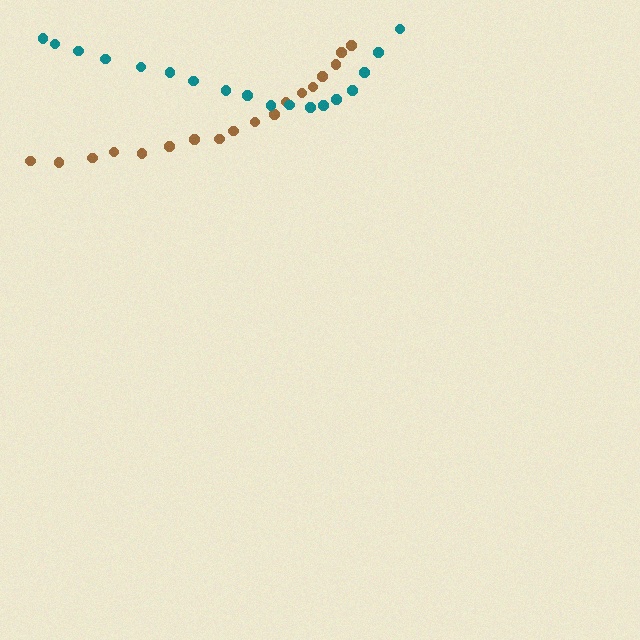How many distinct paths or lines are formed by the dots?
There are 2 distinct paths.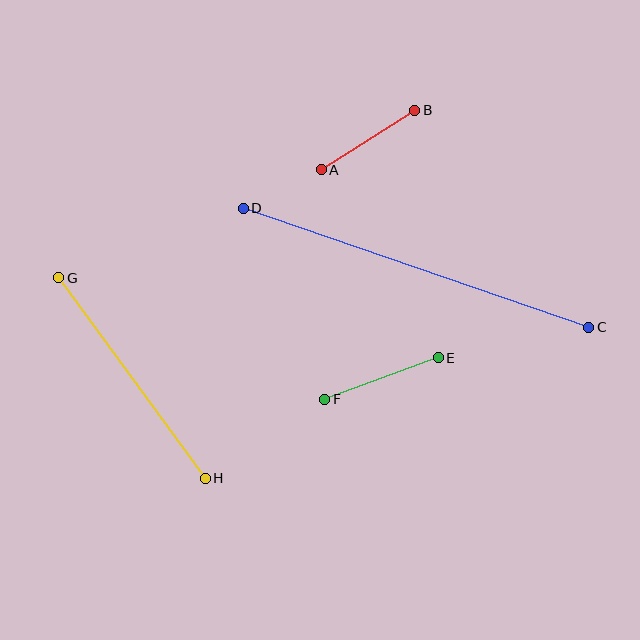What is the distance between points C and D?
The distance is approximately 365 pixels.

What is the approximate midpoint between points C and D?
The midpoint is at approximately (416, 268) pixels.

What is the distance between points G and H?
The distance is approximately 249 pixels.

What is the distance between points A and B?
The distance is approximately 111 pixels.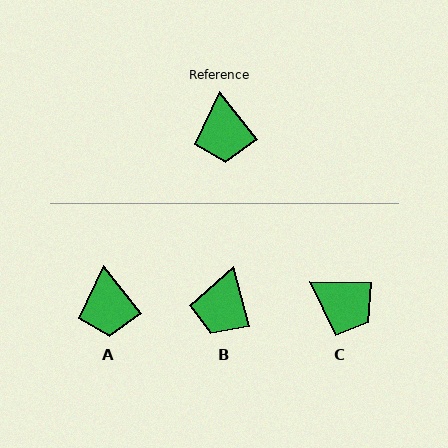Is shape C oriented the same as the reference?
No, it is off by about 51 degrees.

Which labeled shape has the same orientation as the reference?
A.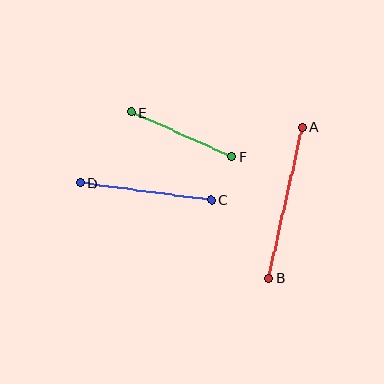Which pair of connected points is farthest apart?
Points A and B are farthest apart.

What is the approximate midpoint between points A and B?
The midpoint is at approximately (285, 203) pixels.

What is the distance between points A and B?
The distance is approximately 155 pixels.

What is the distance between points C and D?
The distance is approximately 132 pixels.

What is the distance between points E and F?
The distance is approximately 110 pixels.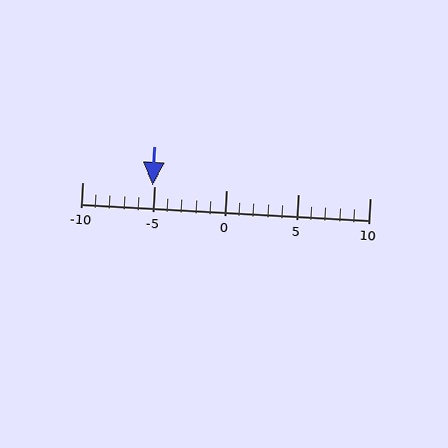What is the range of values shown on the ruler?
The ruler shows values from -10 to 10.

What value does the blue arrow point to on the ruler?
The blue arrow points to approximately -5.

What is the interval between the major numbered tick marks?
The major tick marks are spaced 5 units apart.